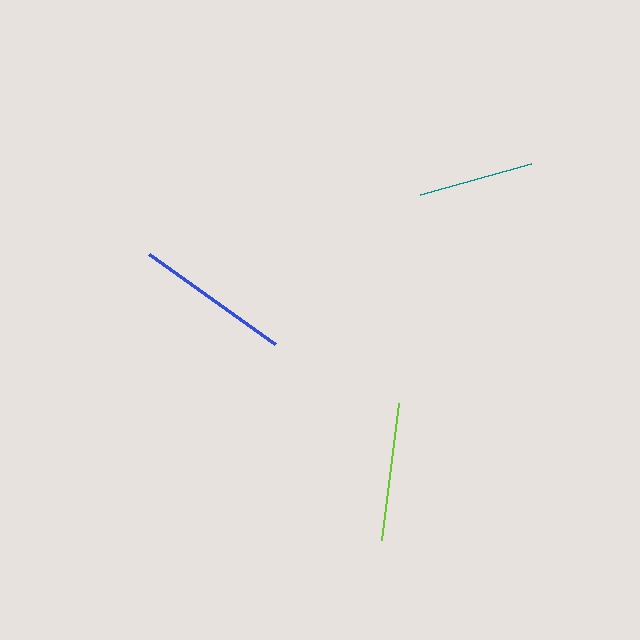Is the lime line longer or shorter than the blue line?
The blue line is longer than the lime line.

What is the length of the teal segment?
The teal segment is approximately 115 pixels long.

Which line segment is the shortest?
The teal line is the shortest at approximately 115 pixels.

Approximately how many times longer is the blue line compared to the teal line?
The blue line is approximately 1.3 times the length of the teal line.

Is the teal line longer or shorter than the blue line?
The blue line is longer than the teal line.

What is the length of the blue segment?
The blue segment is approximately 155 pixels long.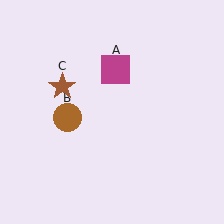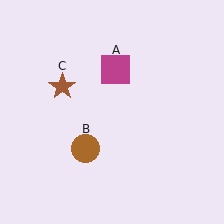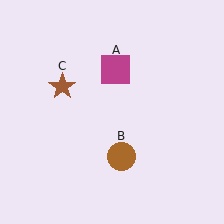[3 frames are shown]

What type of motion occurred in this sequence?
The brown circle (object B) rotated counterclockwise around the center of the scene.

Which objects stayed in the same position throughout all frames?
Magenta square (object A) and brown star (object C) remained stationary.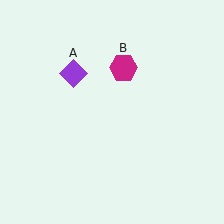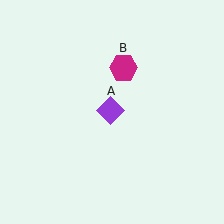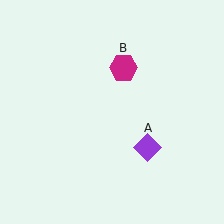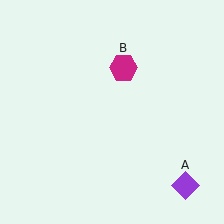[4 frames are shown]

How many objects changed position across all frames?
1 object changed position: purple diamond (object A).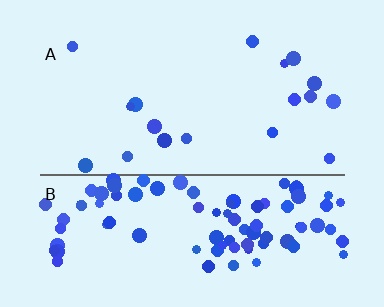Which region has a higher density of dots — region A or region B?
B (the bottom).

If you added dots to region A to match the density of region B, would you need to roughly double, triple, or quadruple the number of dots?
Approximately quadruple.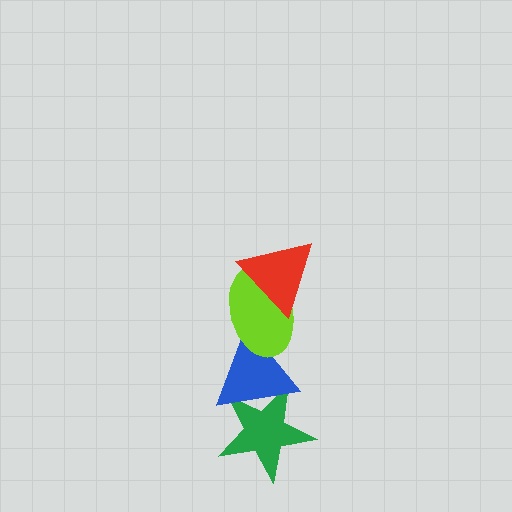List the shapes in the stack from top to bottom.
From top to bottom: the red triangle, the lime ellipse, the blue triangle, the green star.